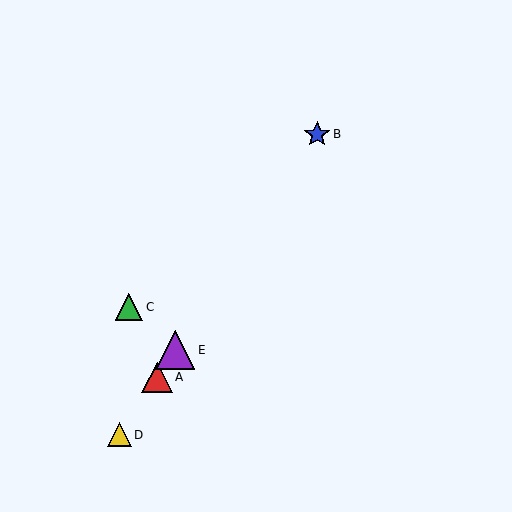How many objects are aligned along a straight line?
4 objects (A, B, D, E) are aligned along a straight line.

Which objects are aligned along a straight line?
Objects A, B, D, E are aligned along a straight line.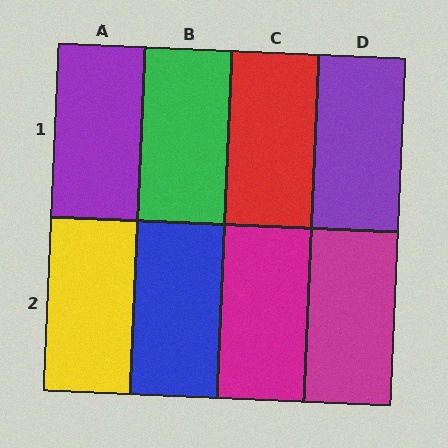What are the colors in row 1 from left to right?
Purple, green, red, purple.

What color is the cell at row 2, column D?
Magenta.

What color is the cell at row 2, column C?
Magenta.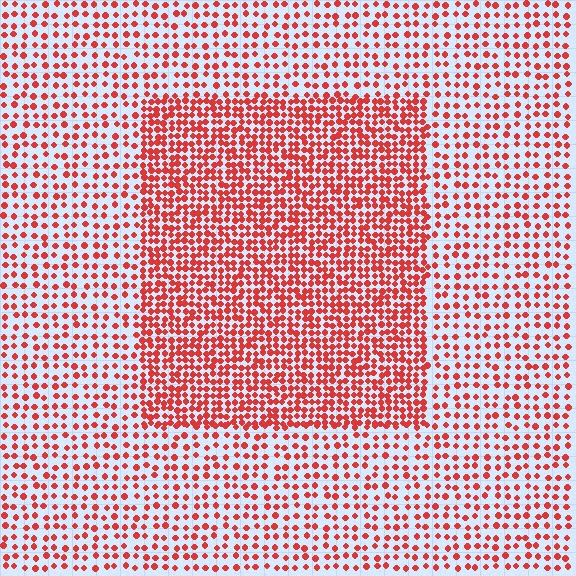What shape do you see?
I see a rectangle.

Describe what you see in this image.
The image contains small red elements arranged at two different densities. A rectangle-shaped region is visible where the elements are more densely packed than the surrounding area.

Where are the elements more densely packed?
The elements are more densely packed inside the rectangle boundary.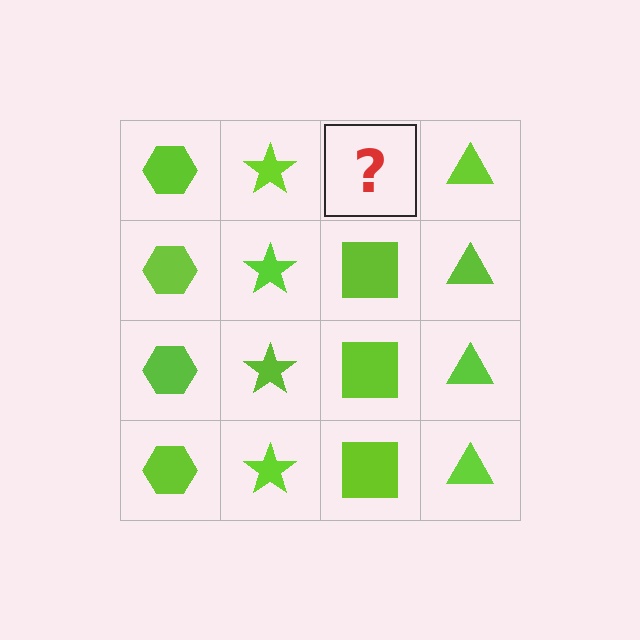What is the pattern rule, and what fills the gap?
The rule is that each column has a consistent shape. The gap should be filled with a lime square.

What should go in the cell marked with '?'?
The missing cell should contain a lime square.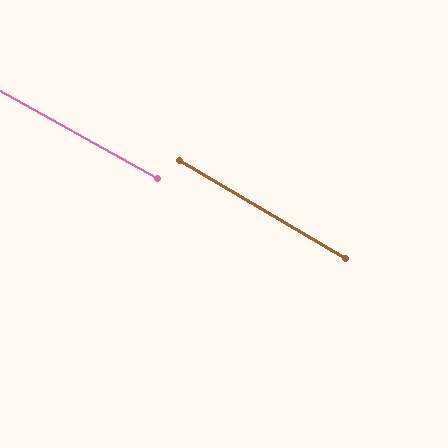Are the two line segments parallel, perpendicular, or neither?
Parallel — their directions differ by only 2.0°.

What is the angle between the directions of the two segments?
Approximately 2 degrees.